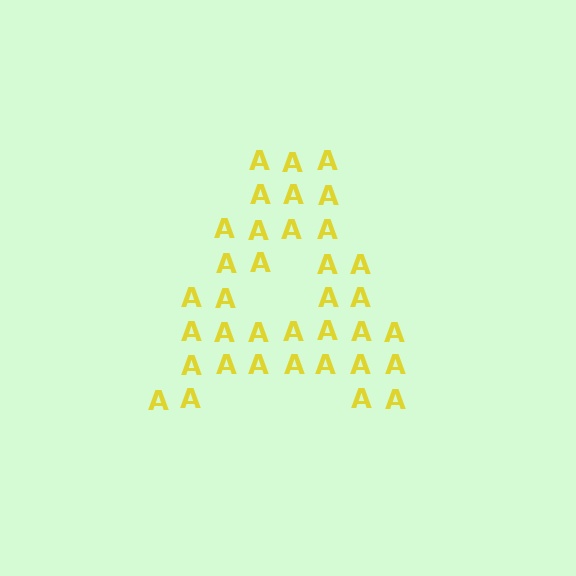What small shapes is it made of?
It is made of small letter A's.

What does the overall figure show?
The overall figure shows the letter A.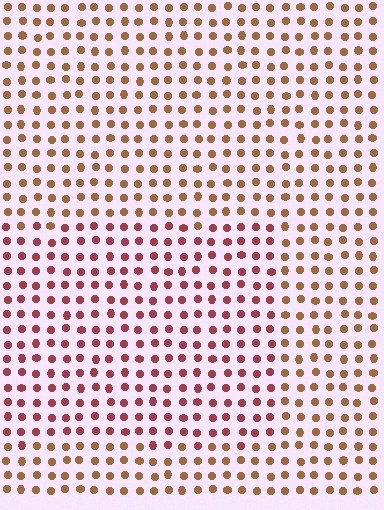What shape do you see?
I see a rectangle.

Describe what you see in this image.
The image is filled with small brown elements in a uniform arrangement. A rectangle-shaped region is visible where the elements are tinted to a slightly different hue, forming a subtle color boundary.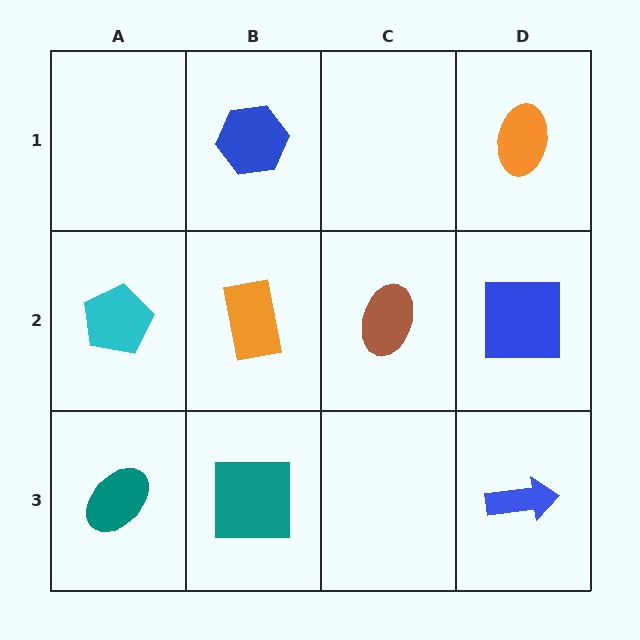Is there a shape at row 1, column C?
No, that cell is empty.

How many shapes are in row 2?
4 shapes.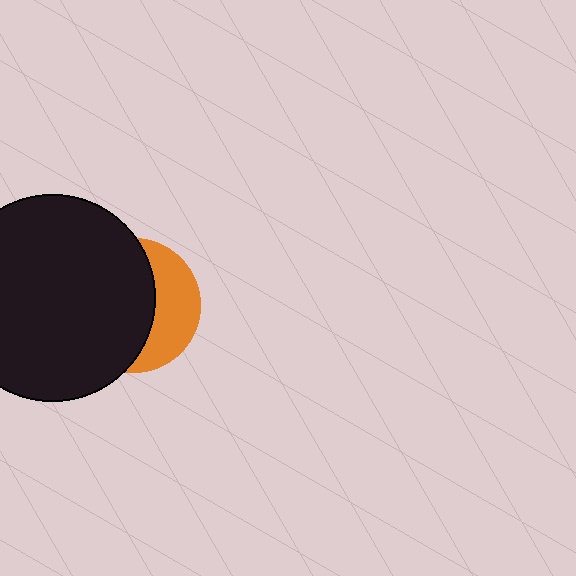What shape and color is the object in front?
The object in front is a black circle.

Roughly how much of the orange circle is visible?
A small part of it is visible (roughly 36%).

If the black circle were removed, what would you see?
You would see the complete orange circle.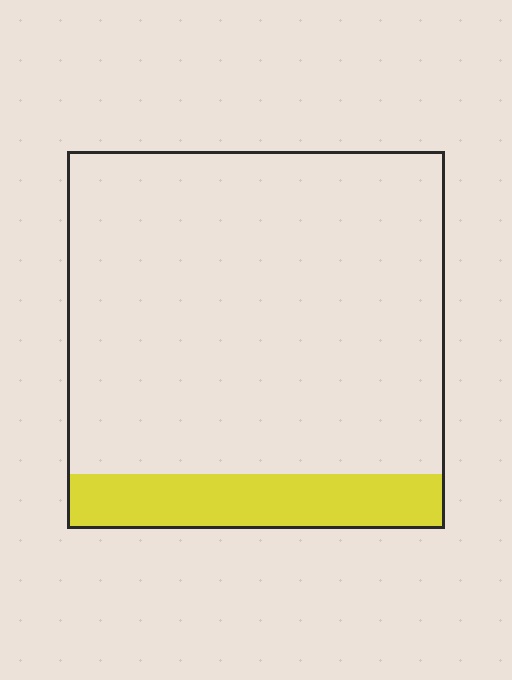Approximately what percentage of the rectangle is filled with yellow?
Approximately 15%.